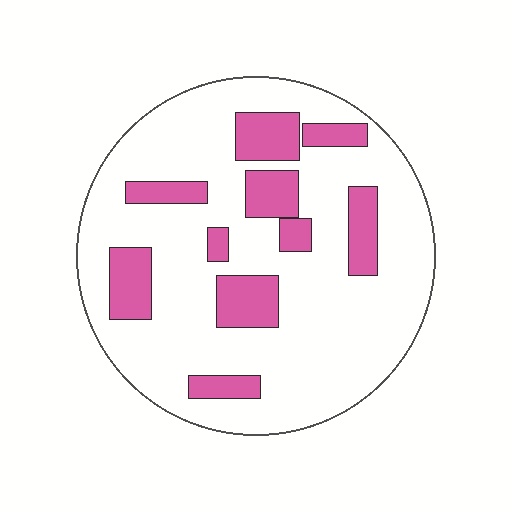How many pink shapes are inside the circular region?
10.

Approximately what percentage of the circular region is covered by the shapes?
Approximately 20%.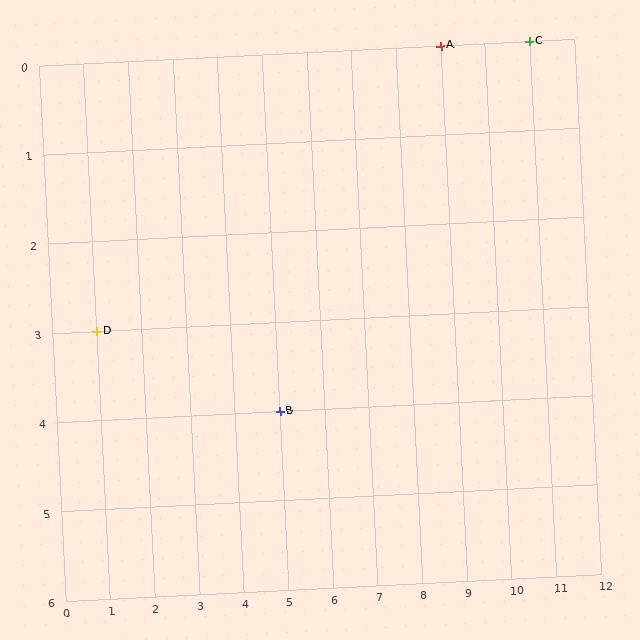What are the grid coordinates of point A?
Point A is at grid coordinates (9, 0).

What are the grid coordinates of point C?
Point C is at grid coordinates (11, 0).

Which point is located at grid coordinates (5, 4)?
Point B is at (5, 4).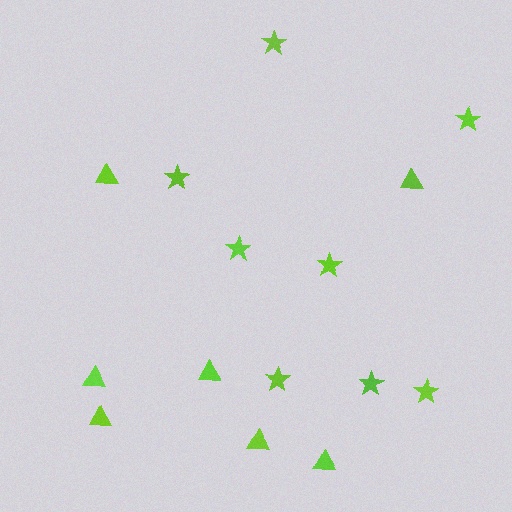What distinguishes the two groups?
There are 2 groups: one group of stars (8) and one group of triangles (7).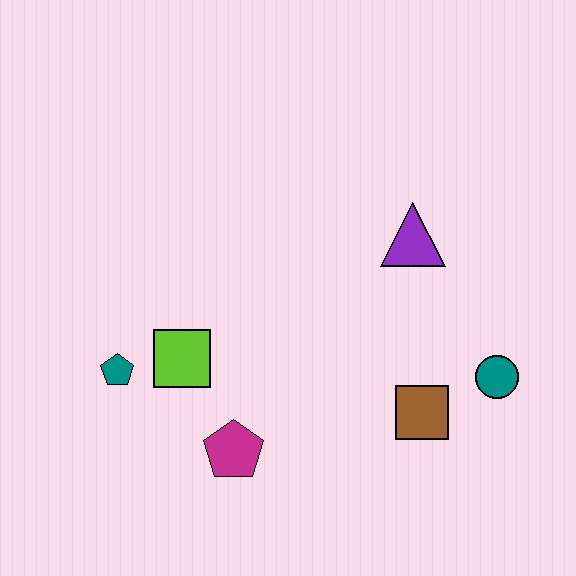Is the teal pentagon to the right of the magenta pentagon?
No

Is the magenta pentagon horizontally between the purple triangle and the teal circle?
No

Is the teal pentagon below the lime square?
Yes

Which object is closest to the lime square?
The teal pentagon is closest to the lime square.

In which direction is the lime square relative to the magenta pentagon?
The lime square is above the magenta pentagon.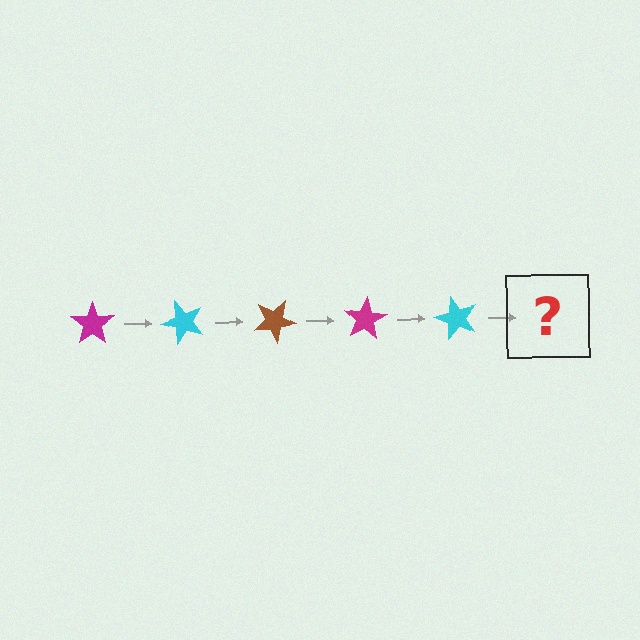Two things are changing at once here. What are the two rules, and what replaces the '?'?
The two rules are that it rotates 50 degrees each step and the color cycles through magenta, cyan, and brown. The '?' should be a brown star, rotated 250 degrees from the start.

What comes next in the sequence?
The next element should be a brown star, rotated 250 degrees from the start.